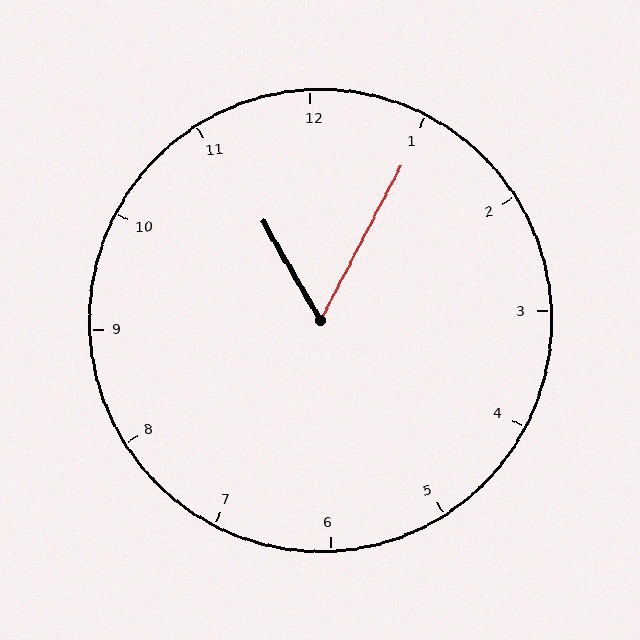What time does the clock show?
11:05.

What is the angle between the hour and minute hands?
Approximately 58 degrees.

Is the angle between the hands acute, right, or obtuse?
It is acute.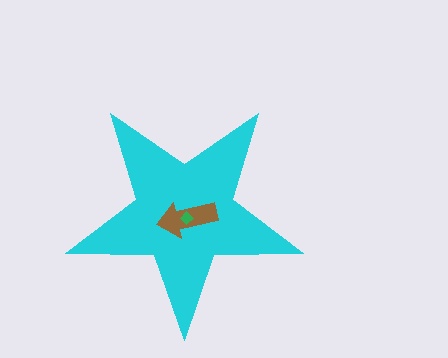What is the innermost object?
The green diamond.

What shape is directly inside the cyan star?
The brown arrow.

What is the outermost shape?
The cyan star.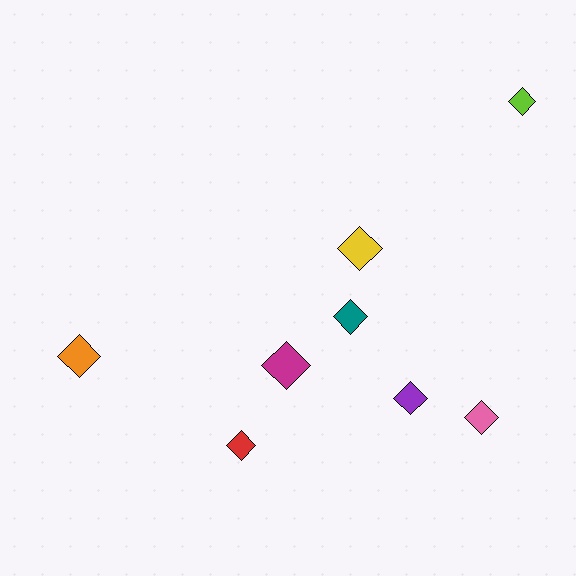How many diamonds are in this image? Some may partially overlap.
There are 8 diamonds.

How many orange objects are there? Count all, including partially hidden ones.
There is 1 orange object.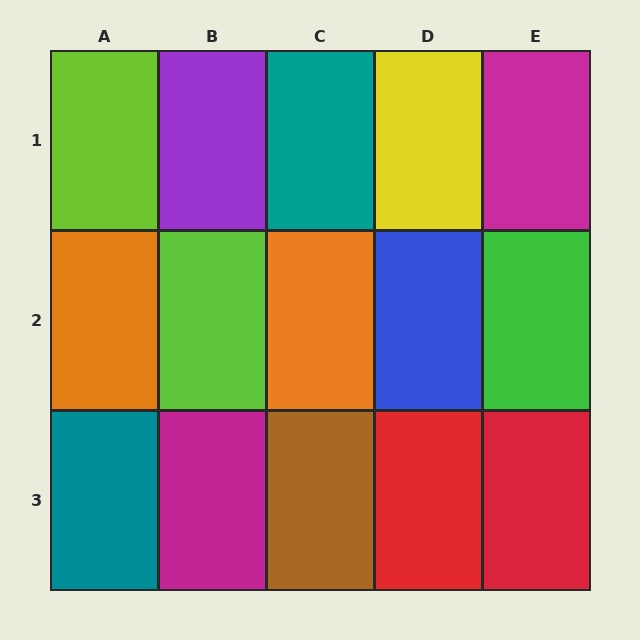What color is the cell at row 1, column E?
Magenta.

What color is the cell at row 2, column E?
Green.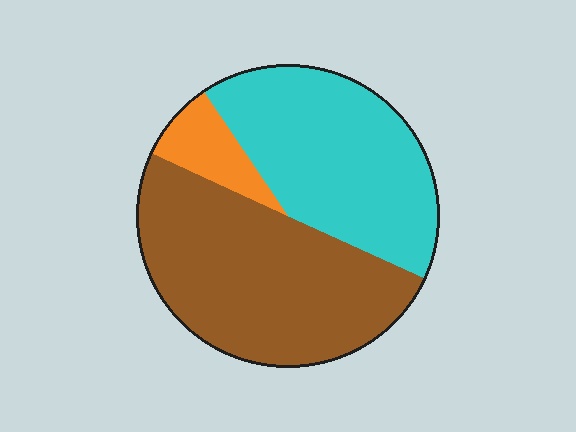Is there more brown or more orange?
Brown.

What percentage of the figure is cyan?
Cyan covers around 40% of the figure.